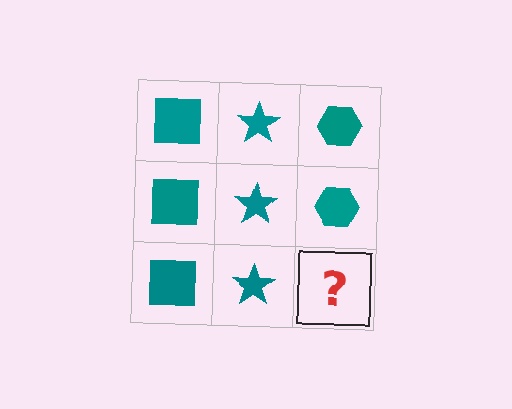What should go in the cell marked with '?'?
The missing cell should contain a teal hexagon.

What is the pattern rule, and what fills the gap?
The rule is that each column has a consistent shape. The gap should be filled with a teal hexagon.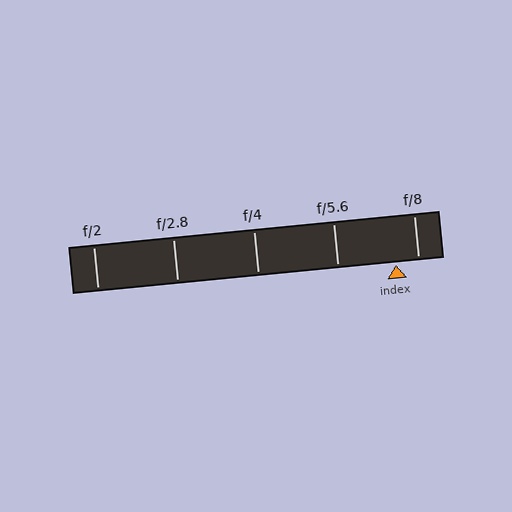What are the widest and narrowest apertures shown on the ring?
The widest aperture shown is f/2 and the narrowest is f/8.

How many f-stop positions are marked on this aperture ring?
There are 5 f-stop positions marked.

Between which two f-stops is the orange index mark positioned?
The index mark is between f/5.6 and f/8.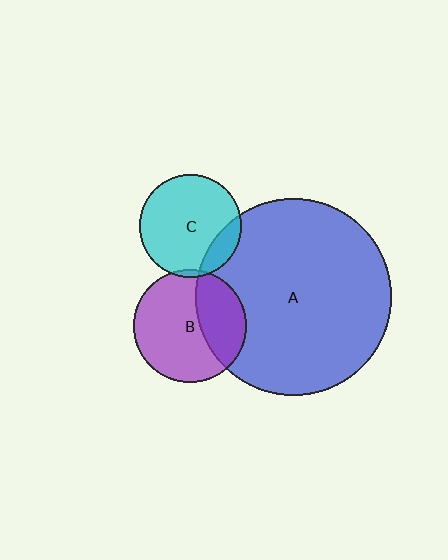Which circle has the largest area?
Circle A (blue).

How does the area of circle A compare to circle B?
Approximately 3.0 times.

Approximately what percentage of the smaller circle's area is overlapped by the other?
Approximately 15%.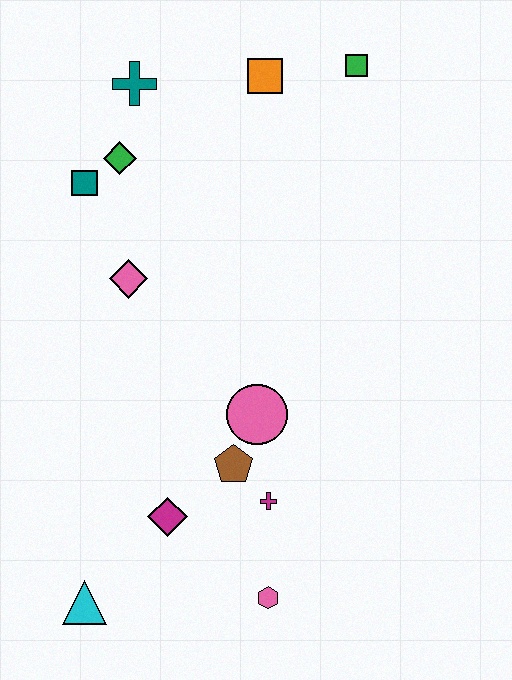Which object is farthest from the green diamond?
The pink hexagon is farthest from the green diamond.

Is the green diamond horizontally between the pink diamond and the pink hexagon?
No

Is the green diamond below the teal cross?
Yes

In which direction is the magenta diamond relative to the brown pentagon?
The magenta diamond is to the left of the brown pentagon.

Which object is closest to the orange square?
The green square is closest to the orange square.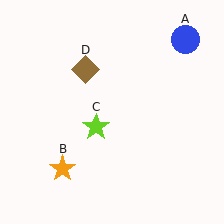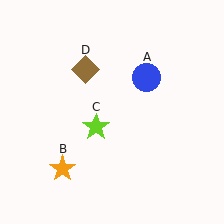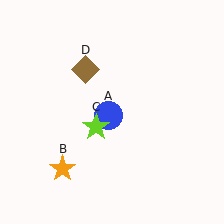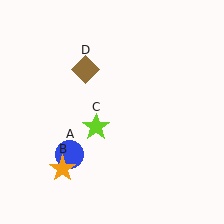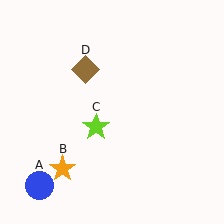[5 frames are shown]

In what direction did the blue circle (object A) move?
The blue circle (object A) moved down and to the left.